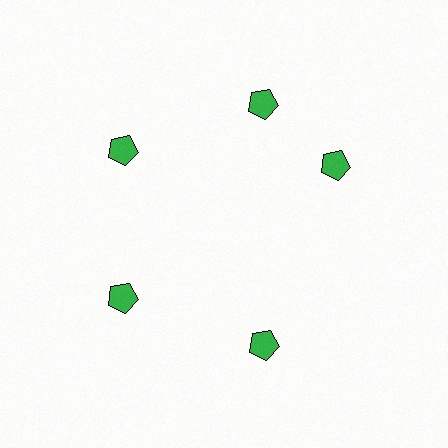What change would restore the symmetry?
The symmetry would be restored by rotating it back into even spacing with its neighbors so that all 5 pentagons sit at equal angles and equal distance from the center.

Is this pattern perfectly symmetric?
No. The 5 green pentagons are arranged in a ring, but one element near the 3 o'clock position is rotated out of alignment along the ring, breaking the 5-fold rotational symmetry.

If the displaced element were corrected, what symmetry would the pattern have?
It would have 5-fold rotational symmetry — the pattern would map onto itself every 72 degrees.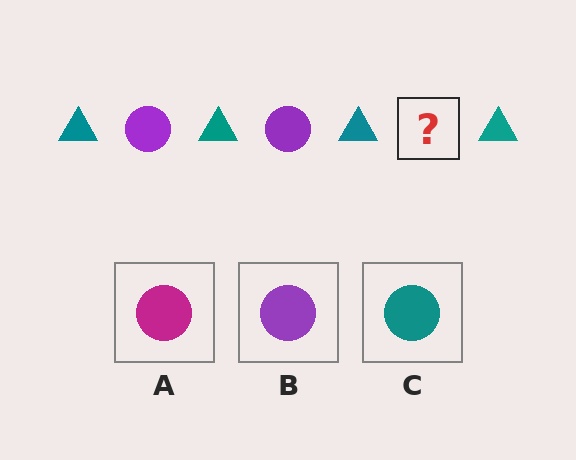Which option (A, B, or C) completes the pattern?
B.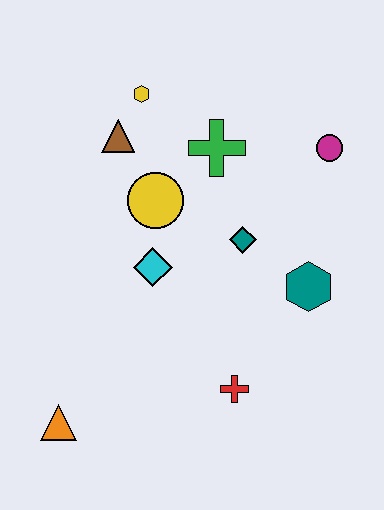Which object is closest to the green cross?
The yellow circle is closest to the green cross.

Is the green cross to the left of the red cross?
Yes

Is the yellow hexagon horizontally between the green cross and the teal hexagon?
No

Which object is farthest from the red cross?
The yellow hexagon is farthest from the red cross.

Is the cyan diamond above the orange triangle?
Yes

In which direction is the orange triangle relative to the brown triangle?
The orange triangle is below the brown triangle.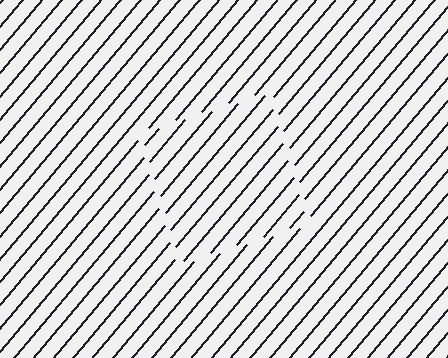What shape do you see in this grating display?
An illusory square. The interior of the shape contains the same grating, shifted by half a period — the contour is defined by the phase discontinuity where line-ends from the inner and outer gratings abut.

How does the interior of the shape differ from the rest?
The interior of the shape contains the same grating, shifted by half a period — the contour is defined by the phase discontinuity where line-ends from the inner and outer gratings abut.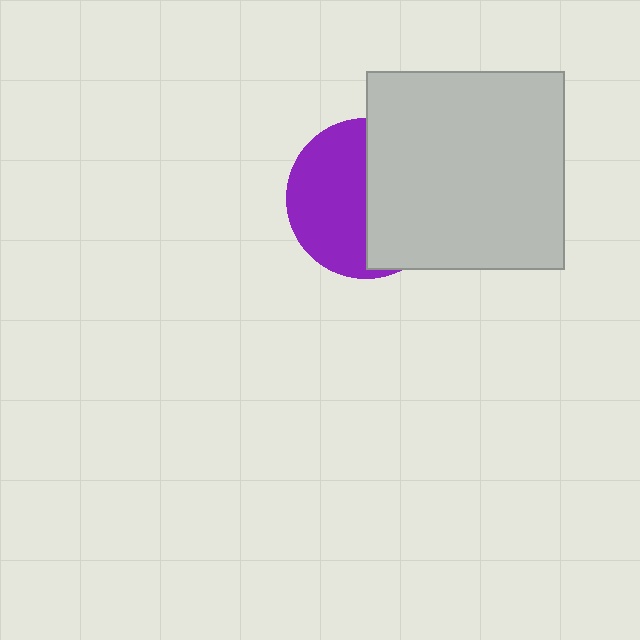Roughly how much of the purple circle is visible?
About half of it is visible (roughly 51%).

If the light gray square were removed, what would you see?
You would see the complete purple circle.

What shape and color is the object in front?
The object in front is a light gray square.